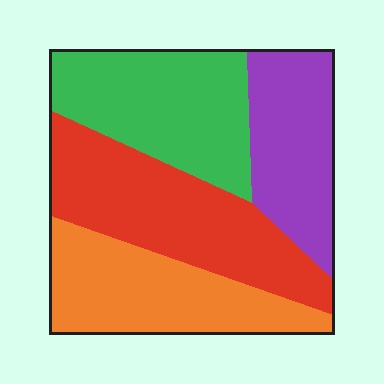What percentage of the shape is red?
Red takes up between a sixth and a third of the shape.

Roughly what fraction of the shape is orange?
Orange takes up about one quarter (1/4) of the shape.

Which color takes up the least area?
Purple, at roughly 20%.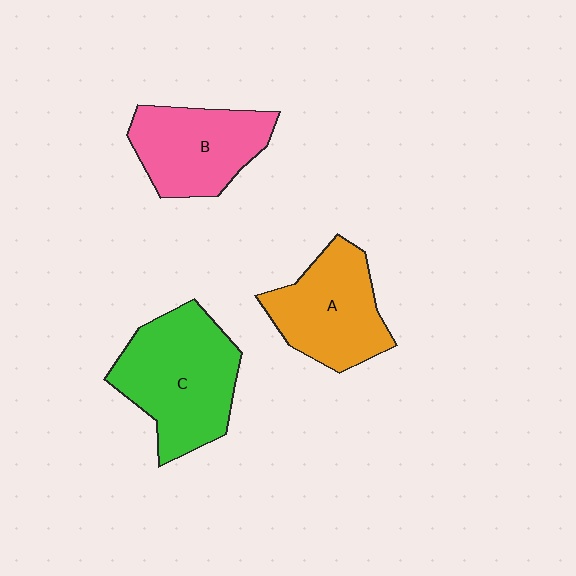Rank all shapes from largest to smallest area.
From largest to smallest: C (green), A (orange), B (pink).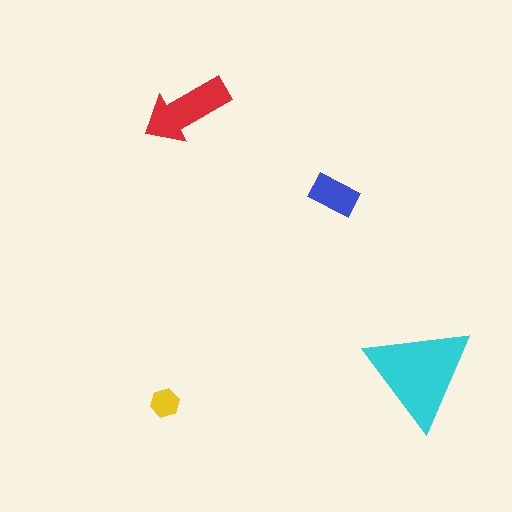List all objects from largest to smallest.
The cyan triangle, the red arrow, the blue rectangle, the yellow hexagon.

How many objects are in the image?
There are 4 objects in the image.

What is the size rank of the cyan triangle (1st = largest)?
1st.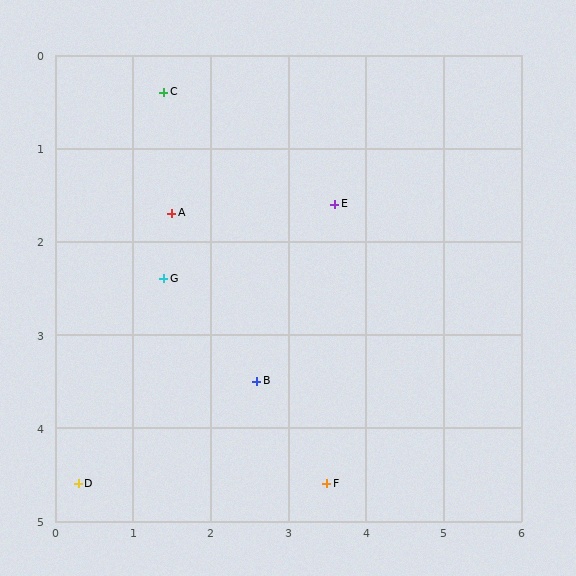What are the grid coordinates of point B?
Point B is at approximately (2.6, 3.5).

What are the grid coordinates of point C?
Point C is at approximately (1.4, 0.4).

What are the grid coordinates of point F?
Point F is at approximately (3.5, 4.6).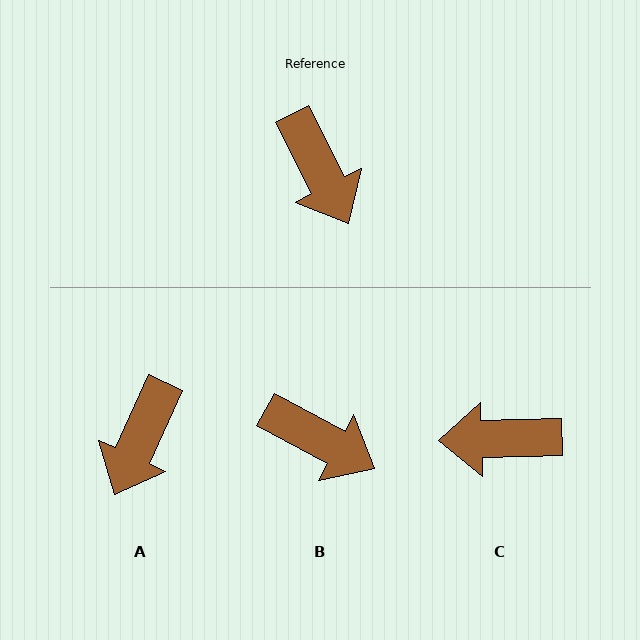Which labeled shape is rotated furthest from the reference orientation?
C, about 115 degrees away.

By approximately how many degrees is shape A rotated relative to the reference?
Approximately 52 degrees clockwise.